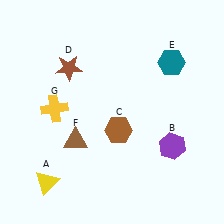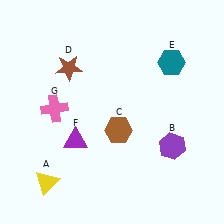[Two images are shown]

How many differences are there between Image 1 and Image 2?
There are 2 differences between the two images.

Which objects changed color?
F changed from brown to purple. G changed from yellow to pink.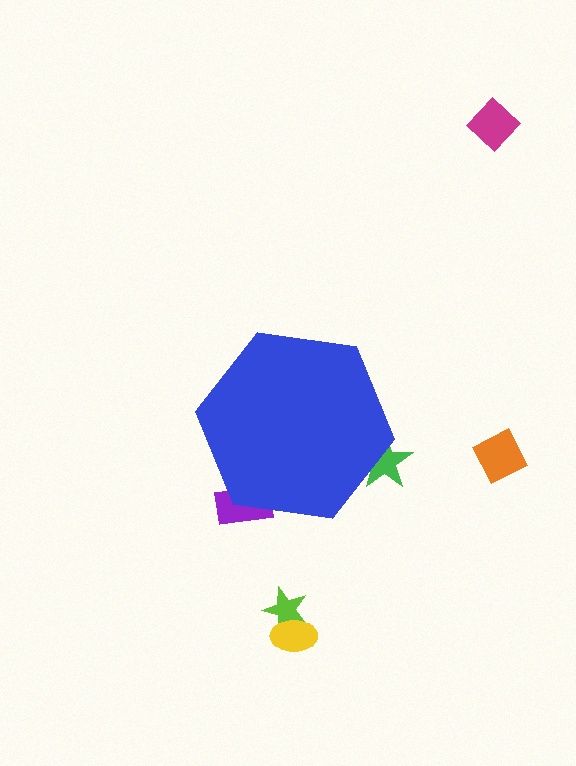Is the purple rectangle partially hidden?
Yes, the purple rectangle is partially hidden behind the blue hexagon.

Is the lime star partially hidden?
No, the lime star is fully visible.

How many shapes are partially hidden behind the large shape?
2 shapes are partially hidden.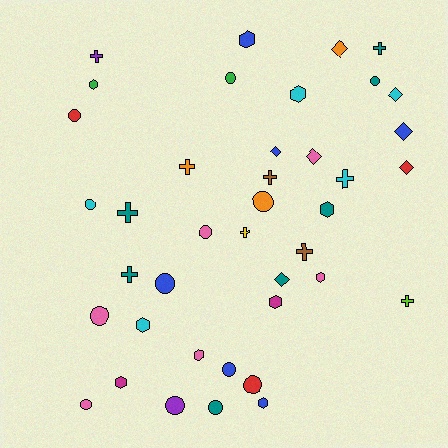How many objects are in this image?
There are 40 objects.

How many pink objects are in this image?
There are 6 pink objects.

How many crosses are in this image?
There are 10 crosses.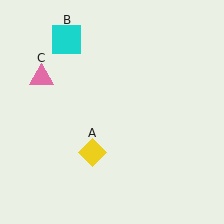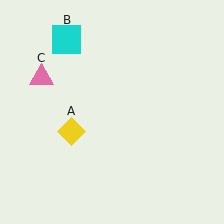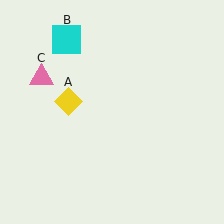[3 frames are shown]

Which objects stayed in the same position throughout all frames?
Cyan square (object B) and pink triangle (object C) remained stationary.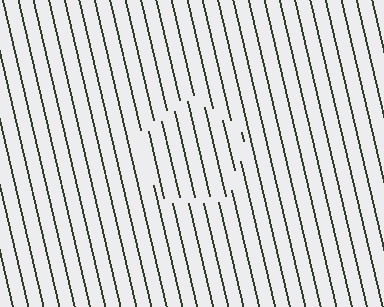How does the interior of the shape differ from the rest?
The interior of the shape contains the same grating, shifted by half a period — the contour is defined by the phase discontinuity where line-ends from the inner and outer gratings abut.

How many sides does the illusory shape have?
5 sides — the line-ends trace a pentagon.